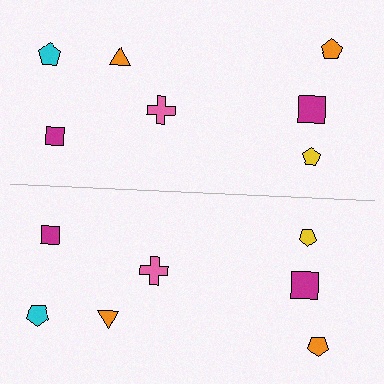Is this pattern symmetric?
Yes, this pattern has bilateral (reflection) symmetry.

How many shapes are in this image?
There are 14 shapes in this image.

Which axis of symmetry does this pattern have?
The pattern has a horizontal axis of symmetry running through the center of the image.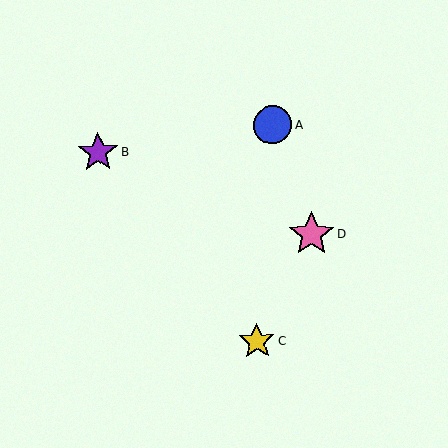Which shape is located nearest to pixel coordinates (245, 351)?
The yellow star (labeled C) at (257, 341) is nearest to that location.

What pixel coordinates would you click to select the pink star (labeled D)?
Click at (312, 234) to select the pink star D.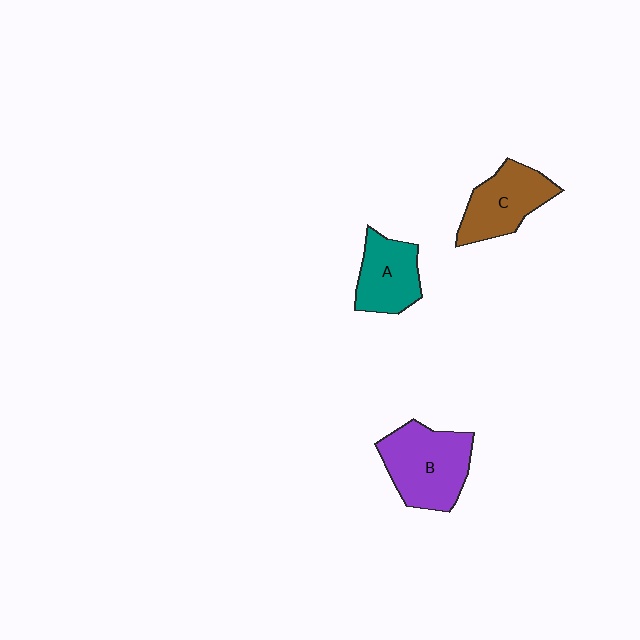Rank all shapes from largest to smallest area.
From largest to smallest: B (purple), C (brown), A (teal).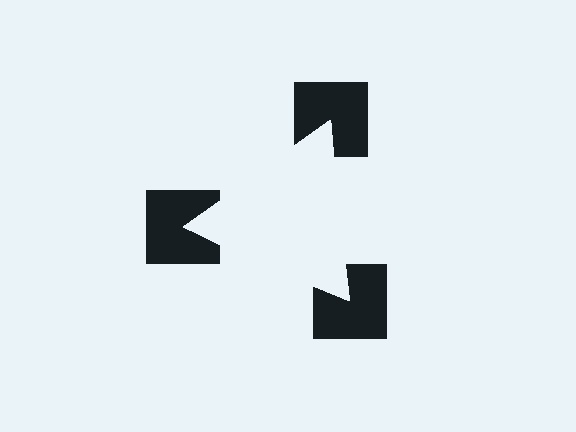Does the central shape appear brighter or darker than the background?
It typically appears slightly brighter than the background, even though no actual brightness change is drawn.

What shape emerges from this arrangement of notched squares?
An illusory triangle — its edges are inferred from the aligned wedge cuts in the notched squares, not physically drawn.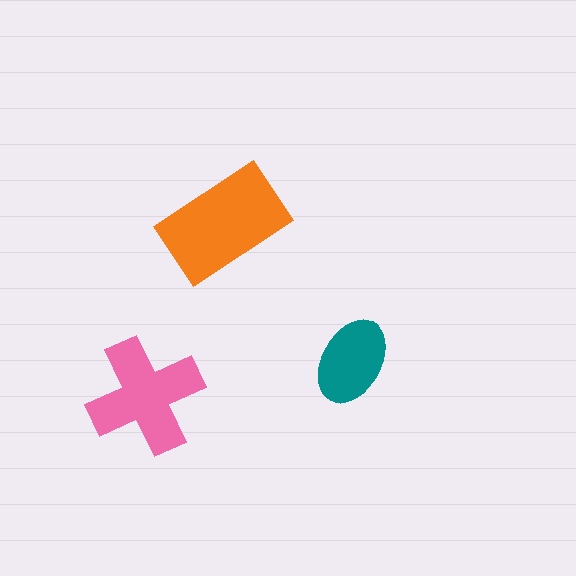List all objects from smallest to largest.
The teal ellipse, the pink cross, the orange rectangle.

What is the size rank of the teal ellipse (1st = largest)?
3rd.